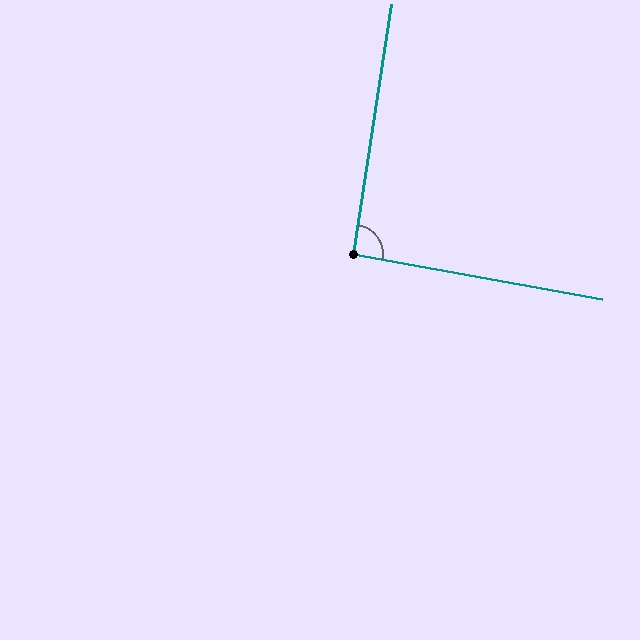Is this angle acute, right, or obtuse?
It is approximately a right angle.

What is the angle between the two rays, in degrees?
Approximately 92 degrees.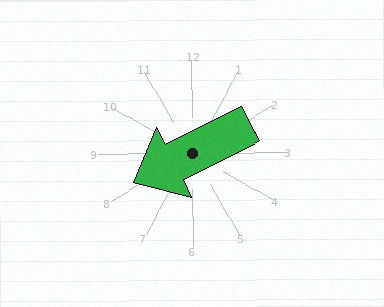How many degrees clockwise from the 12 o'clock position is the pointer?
Approximately 244 degrees.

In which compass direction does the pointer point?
Southwest.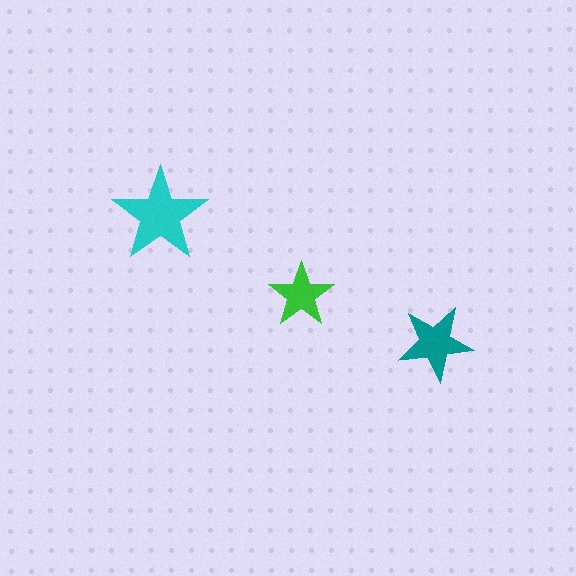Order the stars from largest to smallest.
the cyan one, the teal one, the green one.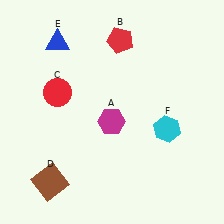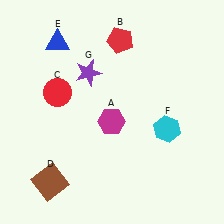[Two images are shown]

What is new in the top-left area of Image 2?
A purple star (G) was added in the top-left area of Image 2.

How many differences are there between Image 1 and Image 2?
There is 1 difference between the two images.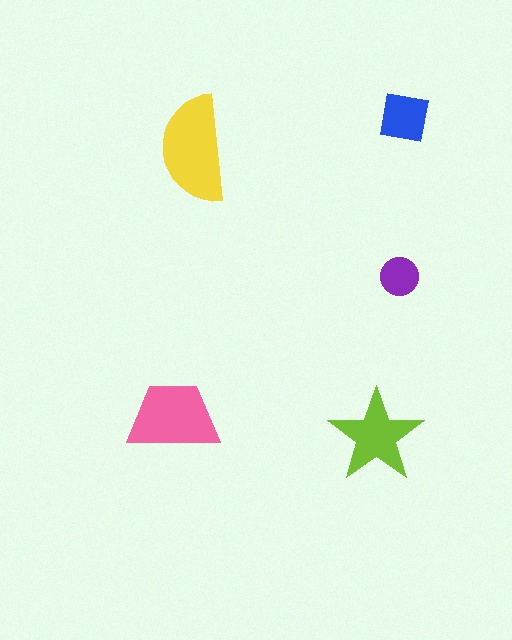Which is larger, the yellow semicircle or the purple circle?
The yellow semicircle.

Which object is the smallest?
The purple circle.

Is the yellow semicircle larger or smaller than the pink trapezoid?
Larger.